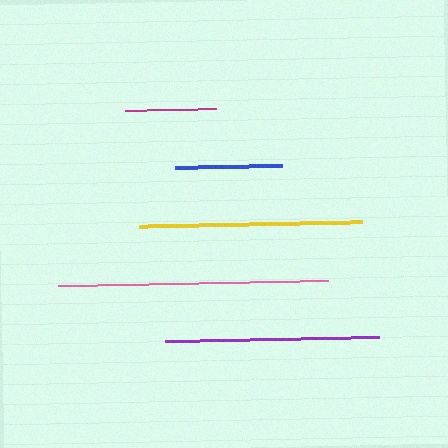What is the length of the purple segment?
The purple segment is approximately 214 pixels long.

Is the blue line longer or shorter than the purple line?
The purple line is longer than the blue line.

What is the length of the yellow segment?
The yellow segment is approximately 224 pixels long.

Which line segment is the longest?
The pink line is the longest at approximately 270 pixels.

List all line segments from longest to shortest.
From longest to shortest: pink, yellow, purple, blue, magenta.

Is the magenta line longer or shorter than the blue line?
The blue line is longer than the magenta line.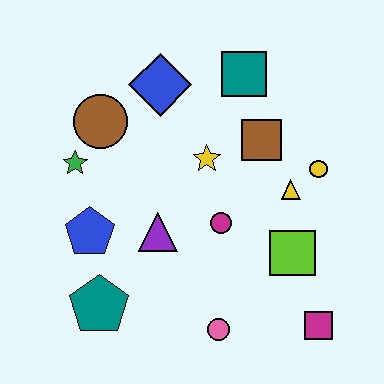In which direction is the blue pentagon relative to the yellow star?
The blue pentagon is to the left of the yellow star.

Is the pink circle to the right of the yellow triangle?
No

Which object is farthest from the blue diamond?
The magenta square is farthest from the blue diamond.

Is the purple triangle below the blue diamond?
Yes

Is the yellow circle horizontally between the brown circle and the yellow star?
No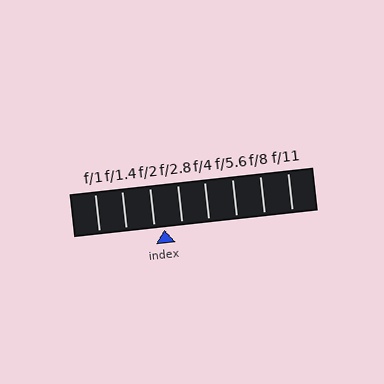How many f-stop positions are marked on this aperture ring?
There are 8 f-stop positions marked.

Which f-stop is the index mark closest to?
The index mark is closest to f/2.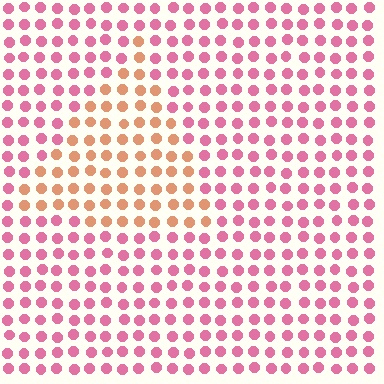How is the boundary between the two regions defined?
The boundary is defined purely by a slight shift in hue (about 46 degrees). Spacing, size, and orientation are identical on both sides.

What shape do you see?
I see a triangle.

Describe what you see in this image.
The image is filled with small pink elements in a uniform arrangement. A triangle-shaped region is visible where the elements are tinted to a slightly different hue, forming a subtle color boundary.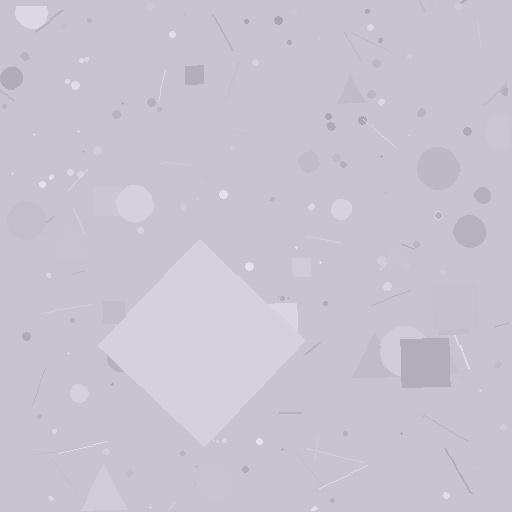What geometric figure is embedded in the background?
A diamond is embedded in the background.